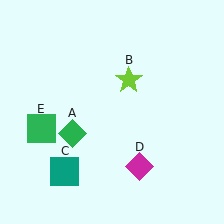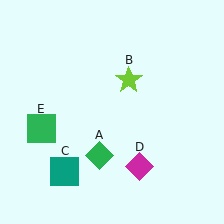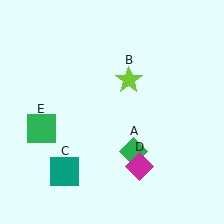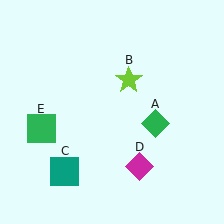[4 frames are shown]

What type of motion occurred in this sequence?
The green diamond (object A) rotated counterclockwise around the center of the scene.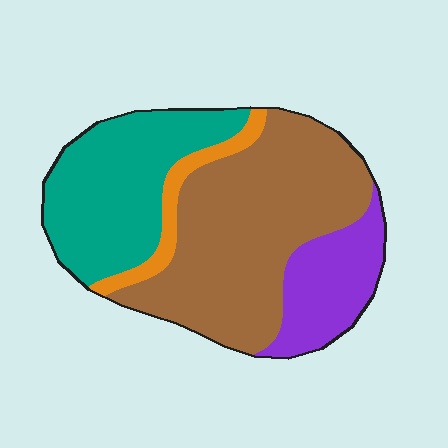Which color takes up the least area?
Orange, at roughly 5%.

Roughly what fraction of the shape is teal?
Teal covers roughly 30% of the shape.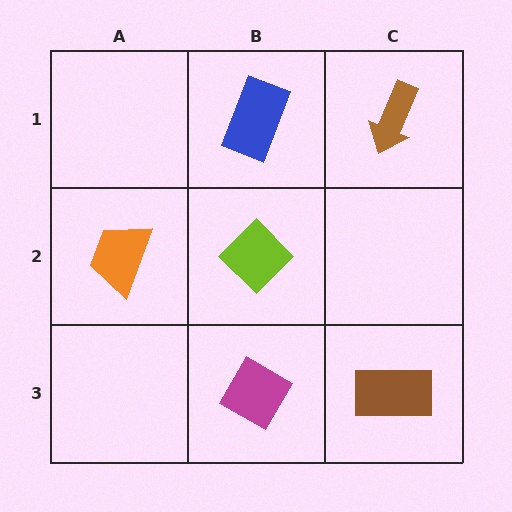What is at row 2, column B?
A lime diamond.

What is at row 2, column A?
An orange trapezoid.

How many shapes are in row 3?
2 shapes.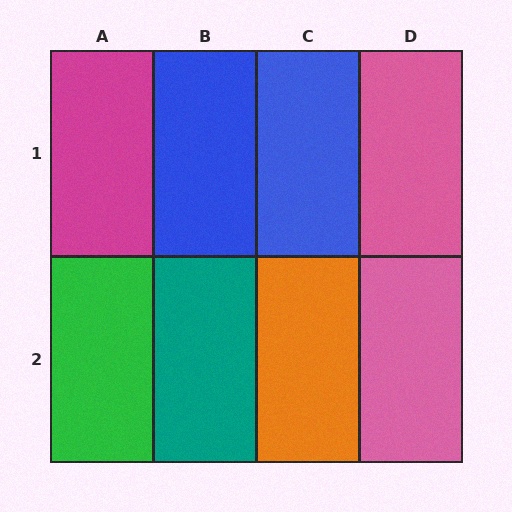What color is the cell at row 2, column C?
Orange.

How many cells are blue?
2 cells are blue.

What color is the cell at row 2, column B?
Teal.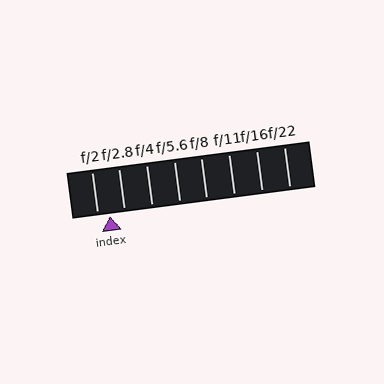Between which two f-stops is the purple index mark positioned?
The index mark is between f/2 and f/2.8.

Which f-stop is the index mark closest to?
The index mark is closest to f/2.